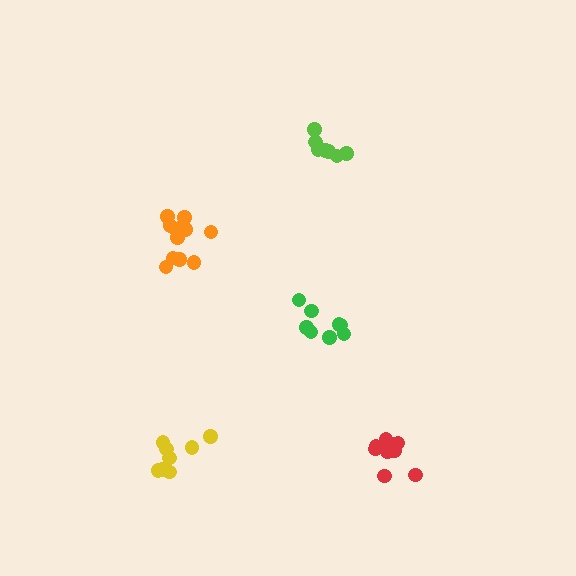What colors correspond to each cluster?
The clusters are colored: lime, yellow, green, red, orange.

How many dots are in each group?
Group 1: 7 dots, Group 2: 8 dots, Group 3: 8 dots, Group 4: 10 dots, Group 5: 12 dots (45 total).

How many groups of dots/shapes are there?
There are 5 groups.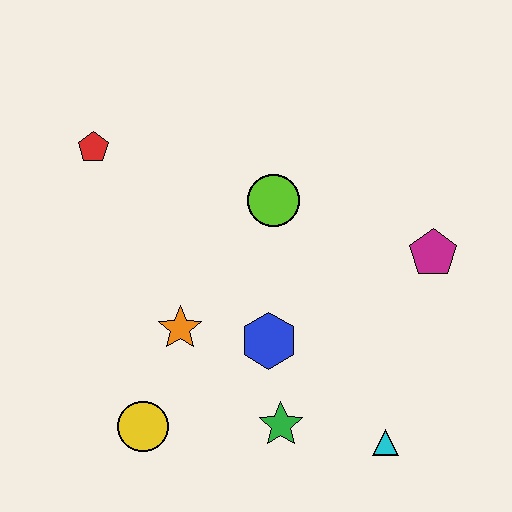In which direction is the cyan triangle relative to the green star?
The cyan triangle is to the right of the green star.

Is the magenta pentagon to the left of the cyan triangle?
No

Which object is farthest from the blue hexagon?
The red pentagon is farthest from the blue hexagon.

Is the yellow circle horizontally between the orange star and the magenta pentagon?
No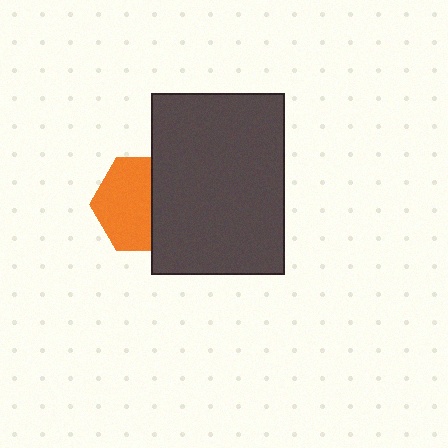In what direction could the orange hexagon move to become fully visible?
The orange hexagon could move left. That would shift it out from behind the dark gray rectangle entirely.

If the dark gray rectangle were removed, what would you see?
You would see the complete orange hexagon.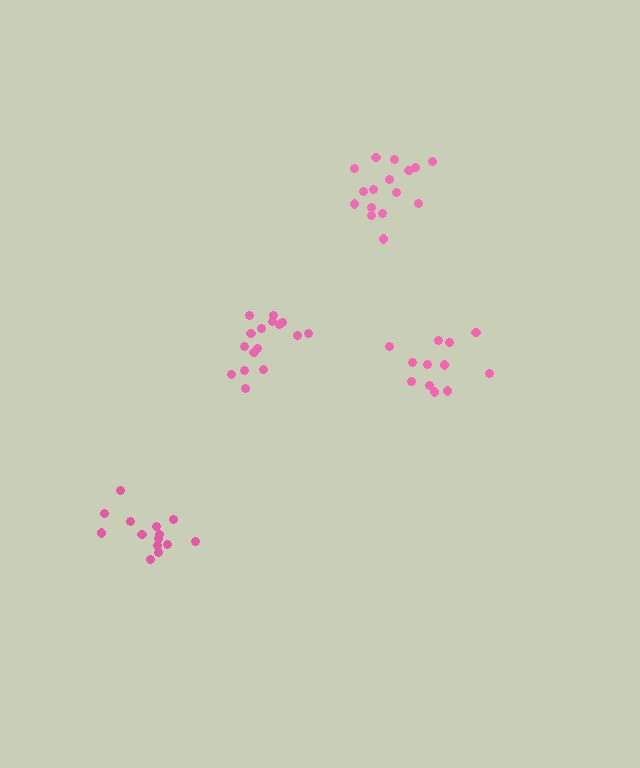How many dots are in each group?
Group 1: 12 dots, Group 2: 16 dots, Group 3: 16 dots, Group 4: 14 dots (58 total).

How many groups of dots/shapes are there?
There are 4 groups.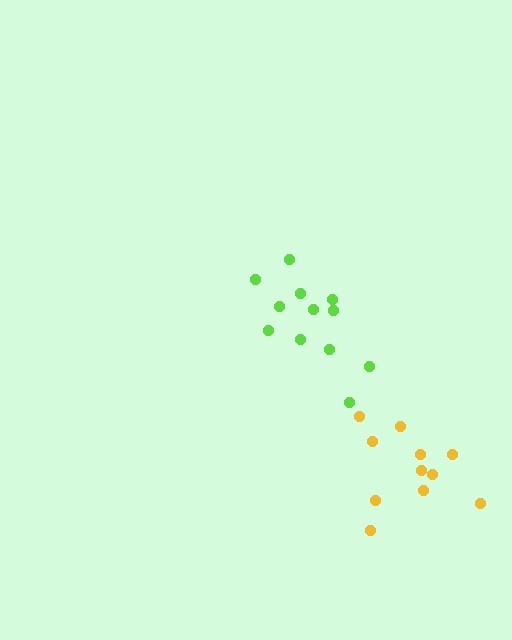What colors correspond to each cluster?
The clusters are colored: yellow, lime.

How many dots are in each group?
Group 1: 11 dots, Group 2: 12 dots (23 total).